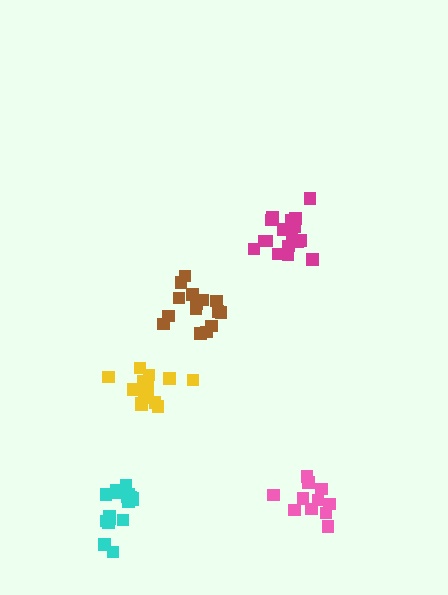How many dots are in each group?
Group 1: 17 dots, Group 2: 16 dots, Group 3: 17 dots, Group 4: 15 dots, Group 5: 11 dots (76 total).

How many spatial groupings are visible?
There are 5 spatial groupings.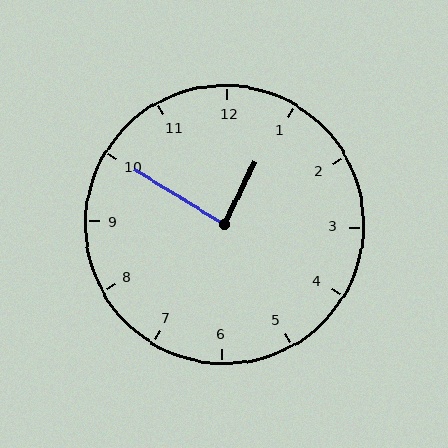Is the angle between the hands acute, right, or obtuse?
It is right.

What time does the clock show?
12:50.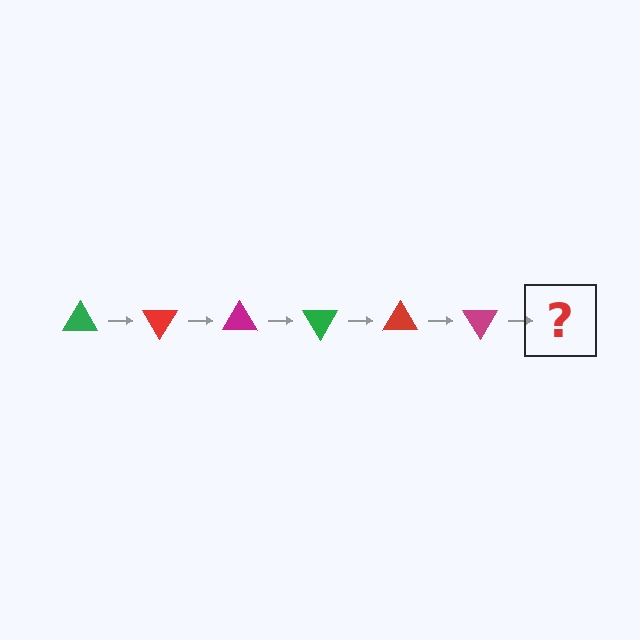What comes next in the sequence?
The next element should be a green triangle, rotated 360 degrees from the start.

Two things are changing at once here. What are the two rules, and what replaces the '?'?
The two rules are that it rotates 60 degrees each step and the color cycles through green, red, and magenta. The '?' should be a green triangle, rotated 360 degrees from the start.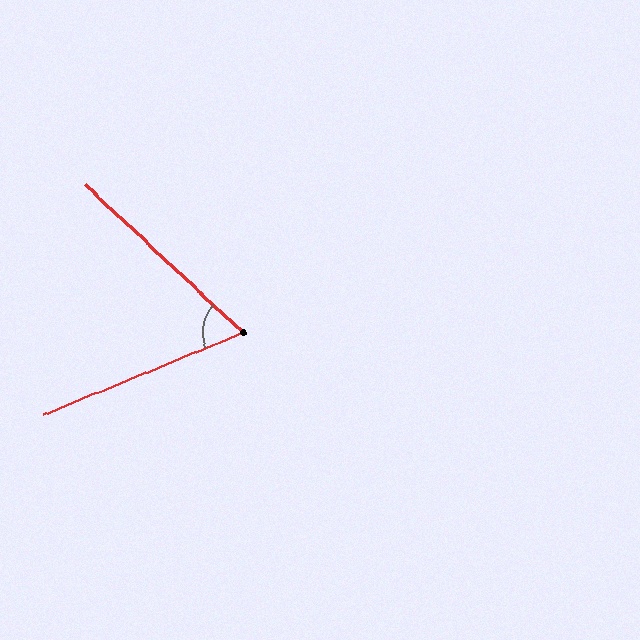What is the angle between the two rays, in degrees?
Approximately 65 degrees.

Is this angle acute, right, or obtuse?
It is acute.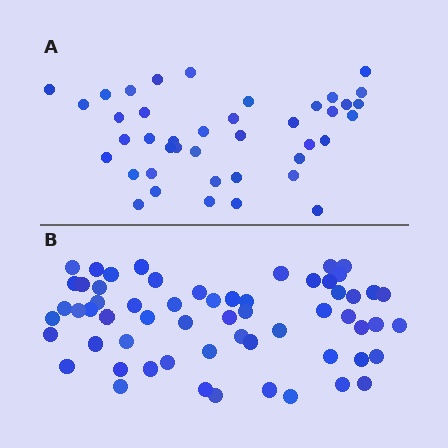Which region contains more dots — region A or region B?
Region B (the bottom region) has more dots.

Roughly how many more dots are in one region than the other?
Region B has approximately 20 more dots than region A.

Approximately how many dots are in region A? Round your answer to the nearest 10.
About 40 dots. (The exact count is 41, which rounds to 40.)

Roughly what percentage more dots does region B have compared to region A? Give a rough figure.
About 45% more.